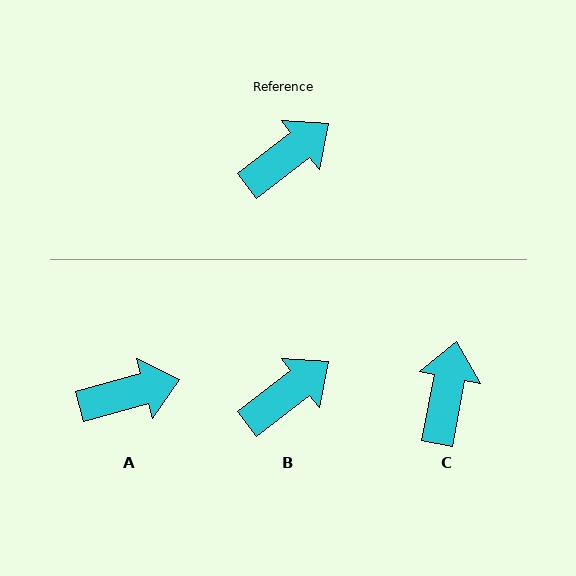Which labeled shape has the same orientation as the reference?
B.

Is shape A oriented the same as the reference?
No, it is off by about 22 degrees.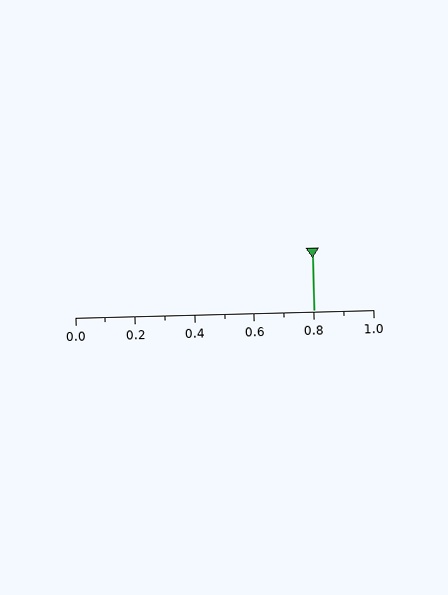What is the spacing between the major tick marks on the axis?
The major ticks are spaced 0.2 apart.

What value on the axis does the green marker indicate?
The marker indicates approximately 0.8.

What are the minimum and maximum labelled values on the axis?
The axis runs from 0.0 to 1.0.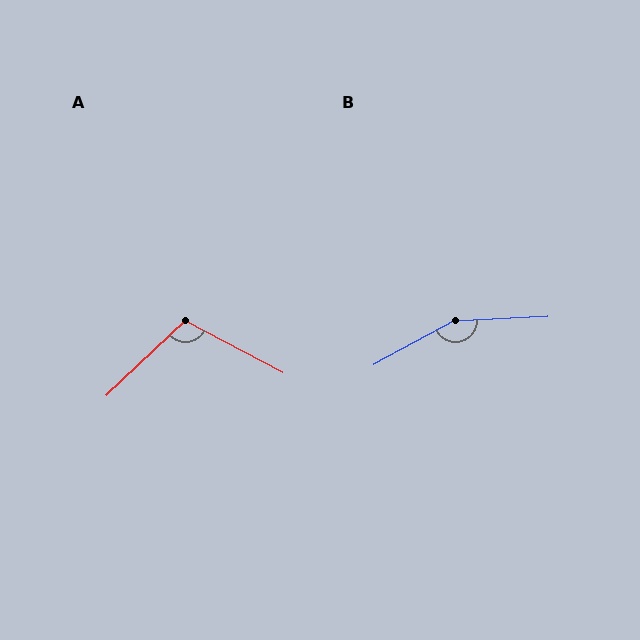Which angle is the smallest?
A, at approximately 108 degrees.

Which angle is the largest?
B, at approximately 154 degrees.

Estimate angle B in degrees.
Approximately 154 degrees.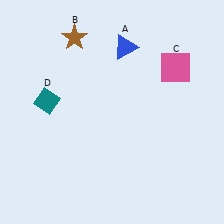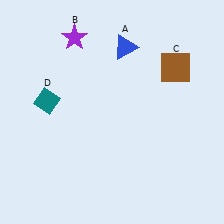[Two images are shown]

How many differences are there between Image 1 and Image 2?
There are 2 differences between the two images.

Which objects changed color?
B changed from brown to purple. C changed from pink to brown.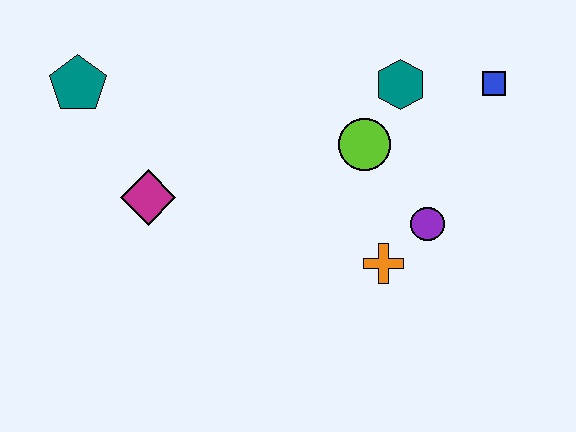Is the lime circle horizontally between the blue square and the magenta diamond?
Yes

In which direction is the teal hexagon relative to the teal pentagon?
The teal hexagon is to the right of the teal pentagon.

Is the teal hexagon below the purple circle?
No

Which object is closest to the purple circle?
The orange cross is closest to the purple circle.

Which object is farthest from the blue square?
The teal pentagon is farthest from the blue square.